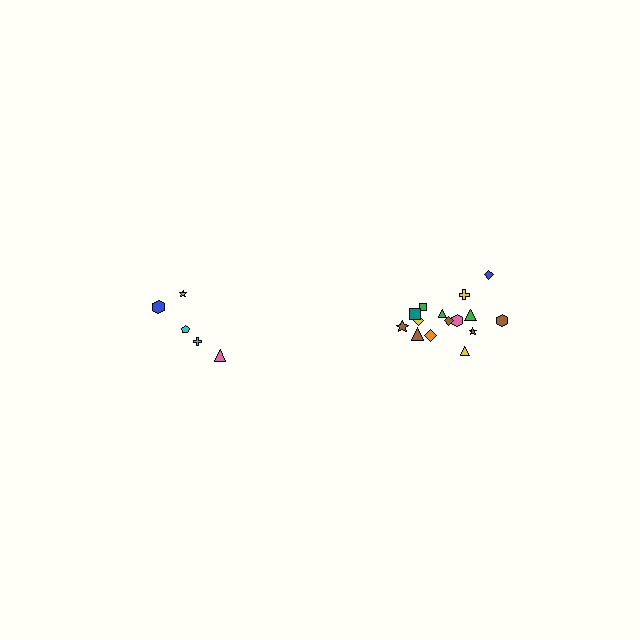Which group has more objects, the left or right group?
The right group.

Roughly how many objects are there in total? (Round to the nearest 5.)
Roughly 20 objects in total.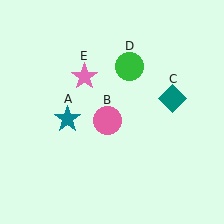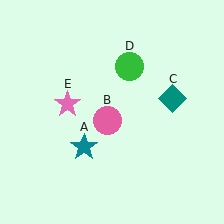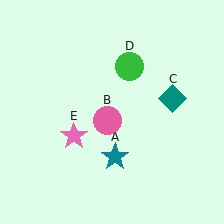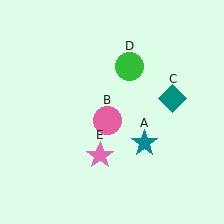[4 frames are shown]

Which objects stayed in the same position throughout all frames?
Pink circle (object B) and teal diamond (object C) and green circle (object D) remained stationary.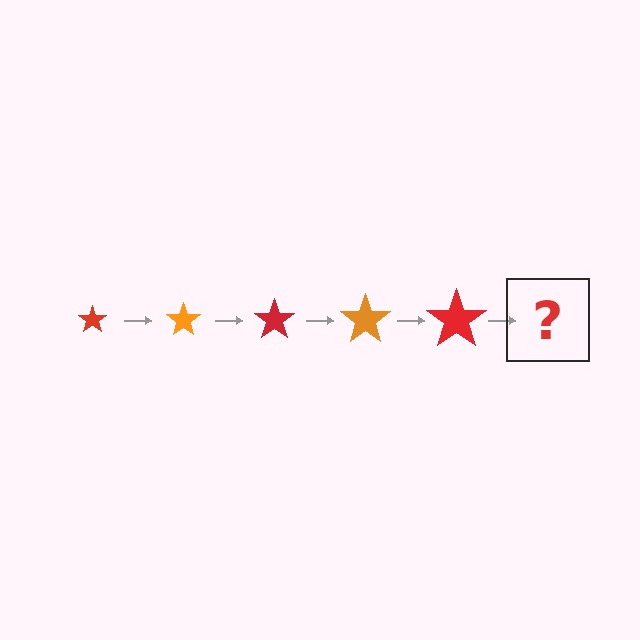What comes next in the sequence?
The next element should be an orange star, larger than the previous one.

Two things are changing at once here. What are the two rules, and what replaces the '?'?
The two rules are that the star grows larger each step and the color cycles through red and orange. The '?' should be an orange star, larger than the previous one.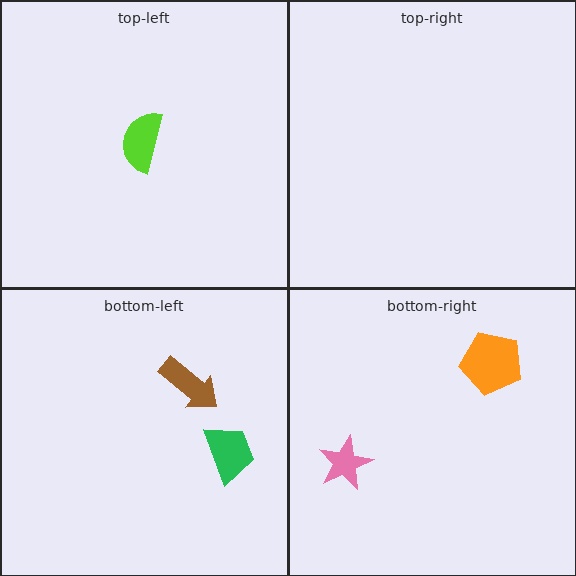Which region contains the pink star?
The bottom-right region.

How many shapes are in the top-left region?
1.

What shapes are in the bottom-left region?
The brown arrow, the green trapezoid.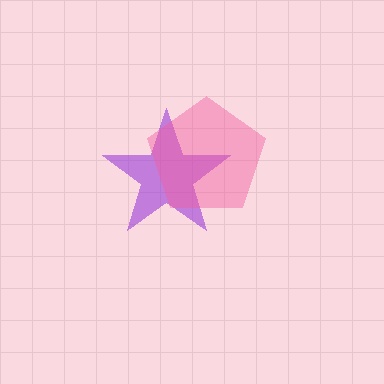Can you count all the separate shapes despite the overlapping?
Yes, there are 2 separate shapes.